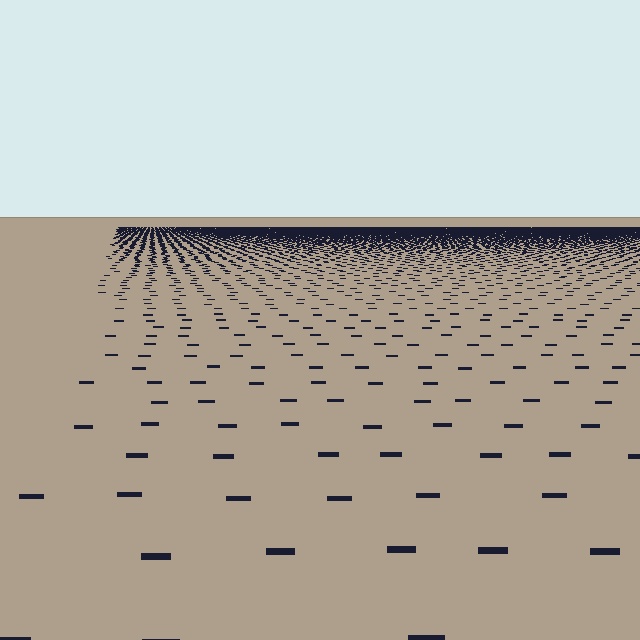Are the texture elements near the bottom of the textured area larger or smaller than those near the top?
Larger. Near the bottom, elements are closer to the viewer and appear at a bigger on-screen size.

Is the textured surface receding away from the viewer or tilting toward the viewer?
The surface is receding away from the viewer. Texture elements get smaller and denser toward the top.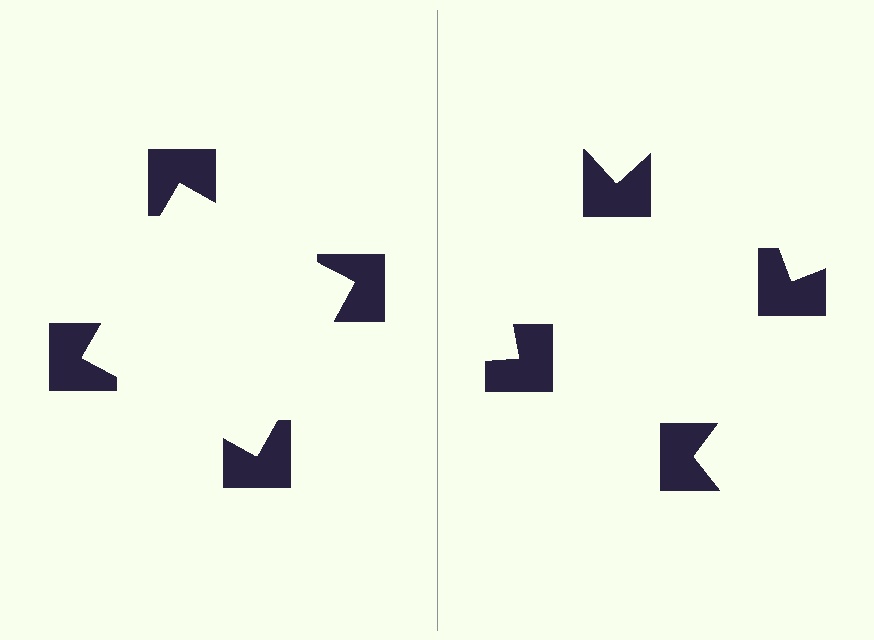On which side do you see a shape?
An illusory square appears on the left side. On the right side the wedge cuts are rotated, so no coherent shape forms.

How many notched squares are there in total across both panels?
8 — 4 on each side.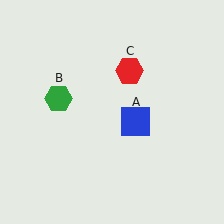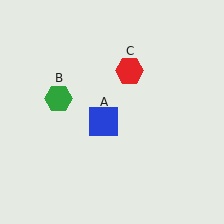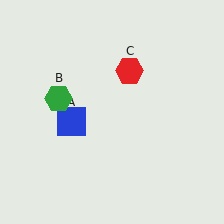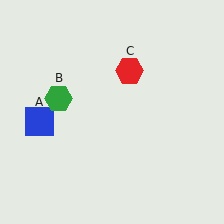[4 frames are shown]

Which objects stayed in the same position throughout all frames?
Green hexagon (object B) and red hexagon (object C) remained stationary.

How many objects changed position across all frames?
1 object changed position: blue square (object A).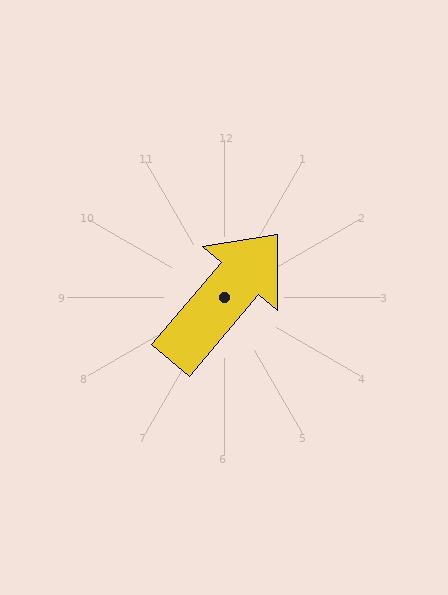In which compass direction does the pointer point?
Northeast.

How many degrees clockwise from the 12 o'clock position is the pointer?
Approximately 40 degrees.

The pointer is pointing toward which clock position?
Roughly 1 o'clock.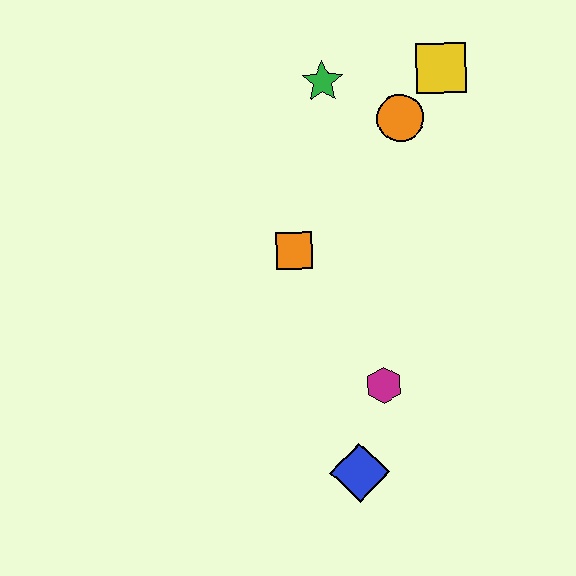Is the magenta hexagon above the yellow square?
No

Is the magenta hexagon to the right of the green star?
Yes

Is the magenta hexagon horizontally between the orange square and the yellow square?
Yes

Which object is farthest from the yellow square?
The blue diamond is farthest from the yellow square.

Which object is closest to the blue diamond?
The magenta hexagon is closest to the blue diamond.